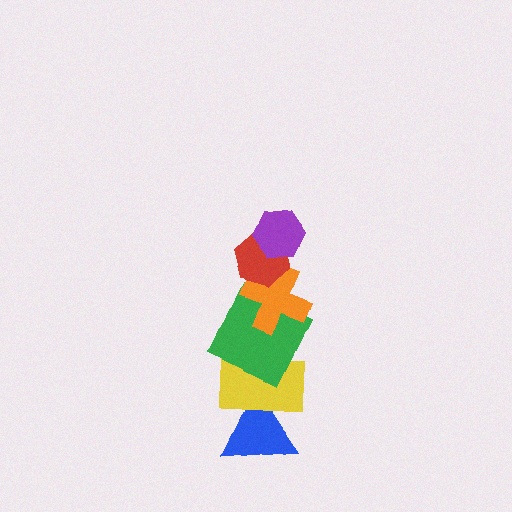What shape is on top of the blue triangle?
The yellow rectangle is on top of the blue triangle.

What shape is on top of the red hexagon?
The purple hexagon is on top of the red hexagon.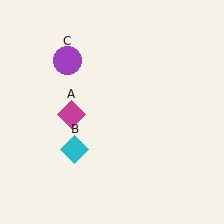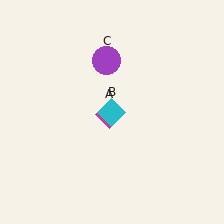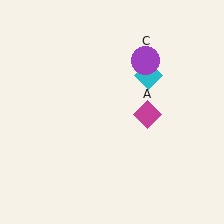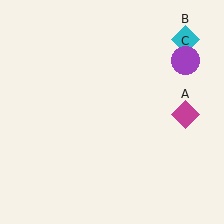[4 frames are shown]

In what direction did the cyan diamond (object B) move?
The cyan diamond (object B) moved up and to the right.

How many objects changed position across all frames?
3 objects changed position: magenta diamond (object A), cyan diamond (object B), purple circle (object C).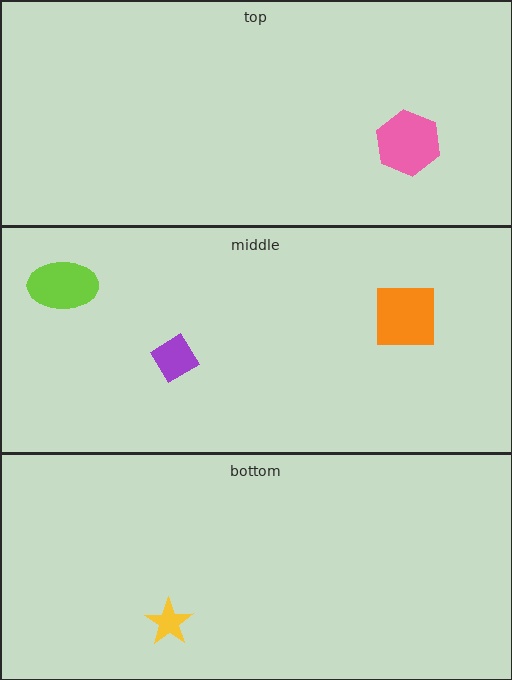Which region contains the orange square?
The middle region.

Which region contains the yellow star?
The bottom region.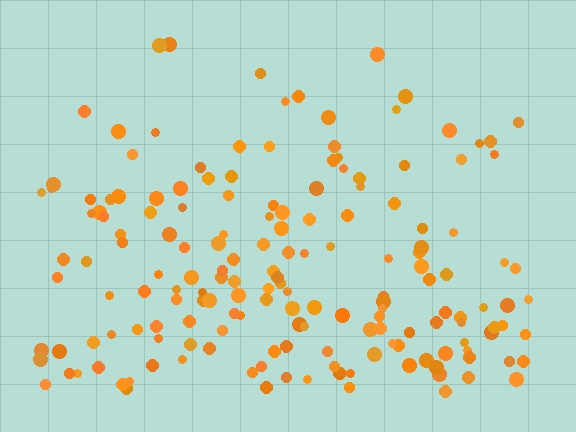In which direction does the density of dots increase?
From top to bottom, with the bottom side densest.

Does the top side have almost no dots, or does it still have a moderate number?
Still a moderate number, just noticeably fewer than the bottom.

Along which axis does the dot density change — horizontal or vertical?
Vertical.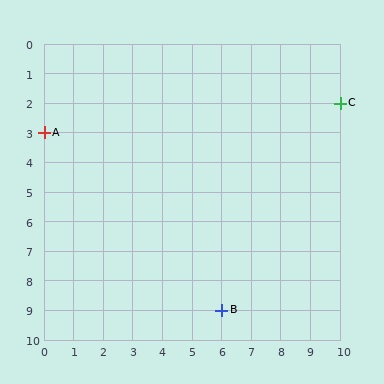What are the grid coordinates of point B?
Point B is at grid coordinates (6, 9).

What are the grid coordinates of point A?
Point A is at grid coordinates (0, 3).